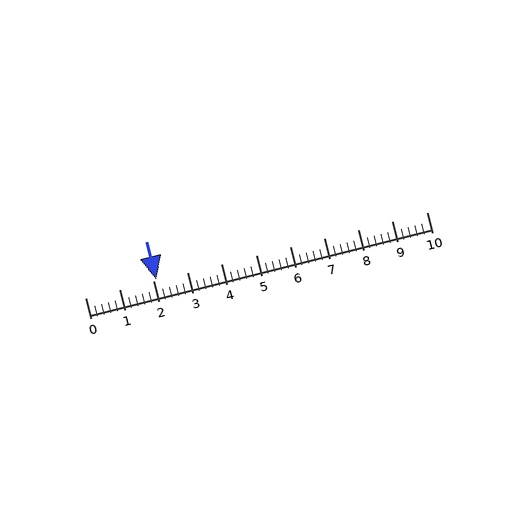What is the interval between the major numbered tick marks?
The major tick marks are spaced 1 units apart.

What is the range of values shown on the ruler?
The ruler shows values from 0 to 10.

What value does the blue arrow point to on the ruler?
The blue arrow points to approximately 2.1.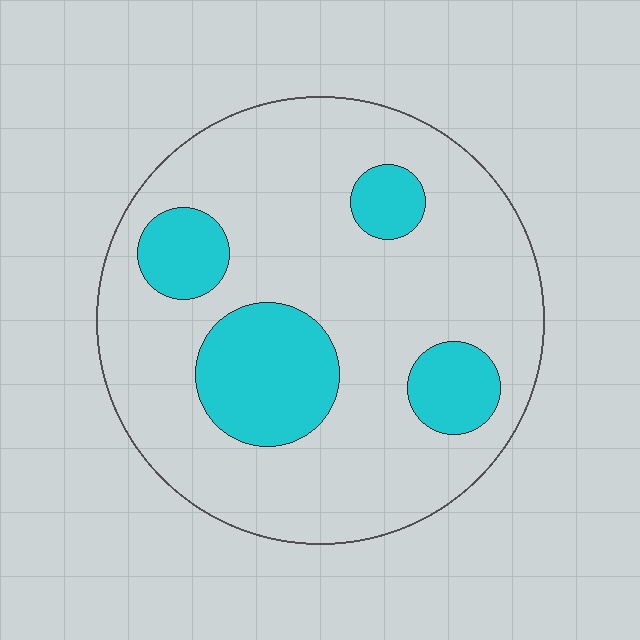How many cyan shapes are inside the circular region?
4.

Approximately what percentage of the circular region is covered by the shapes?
Approximately 20%.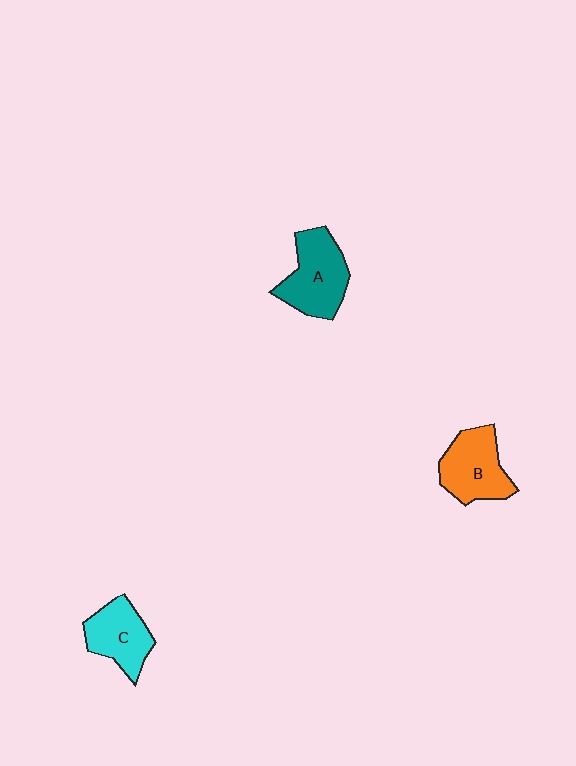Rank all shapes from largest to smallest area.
From largest to smallest: A (teal), B (orange), C (cyan).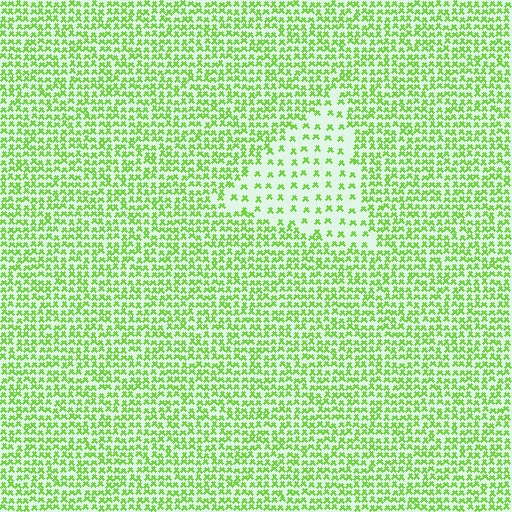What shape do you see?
I see a triangle.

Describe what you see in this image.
The image contains small lime elements arranged at two different densities. A triangle-shaped region is visible where the elements are less densely packed than the surrounding area.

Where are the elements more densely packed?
The elements are more densely packed outside the triangle boundary.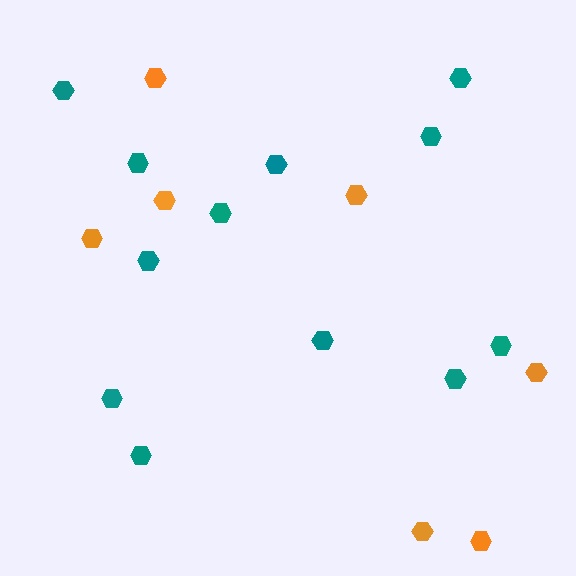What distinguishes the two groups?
There are 2 groups: one group of teal hexagons (12) and one group of orange hexagons (7).